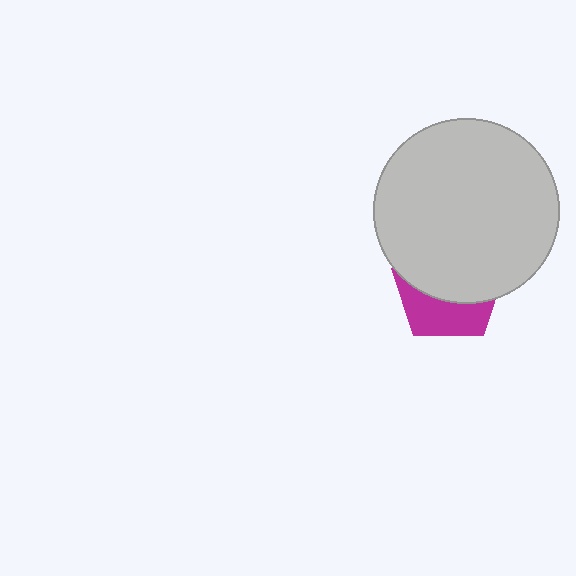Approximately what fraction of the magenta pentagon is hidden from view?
Roughly 62% of the magenta pentagon is hidden behind the light gray circle.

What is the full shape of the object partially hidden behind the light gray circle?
The partially hidden object is a magenta pentagon.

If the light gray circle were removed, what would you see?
You would see the complete magenta pentagon.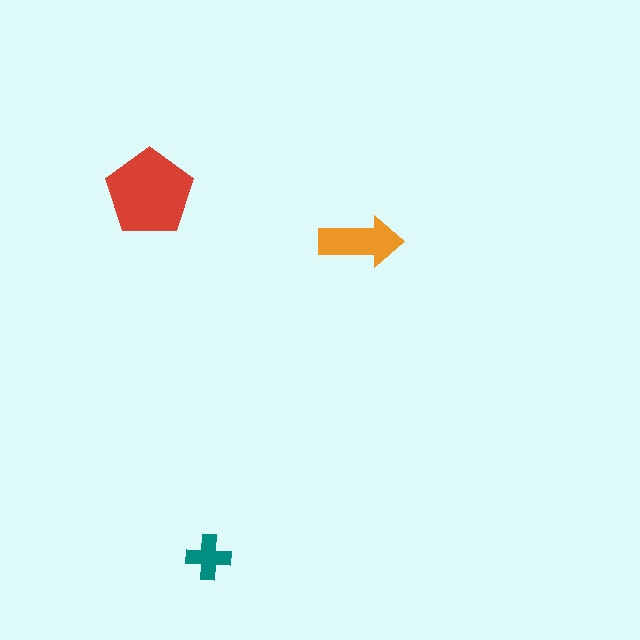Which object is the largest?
The red pentagon.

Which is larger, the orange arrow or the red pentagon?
The red pentagon.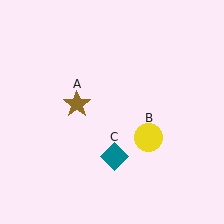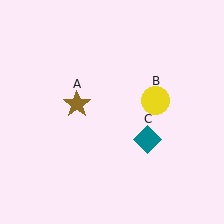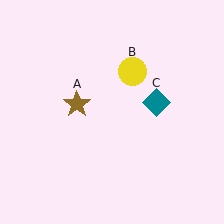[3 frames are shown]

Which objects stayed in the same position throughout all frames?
Brown star (object A) remained stationary.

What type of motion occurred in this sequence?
The yellow circle (object B), teal diamond (object C) rotated counterclockwise around the center of the scene.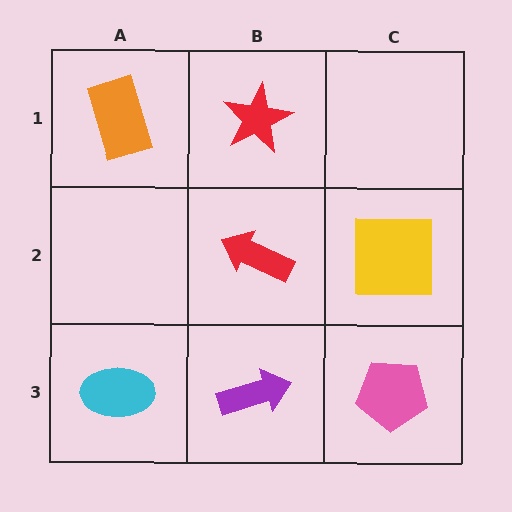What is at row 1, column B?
A red star.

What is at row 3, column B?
A purple arrow.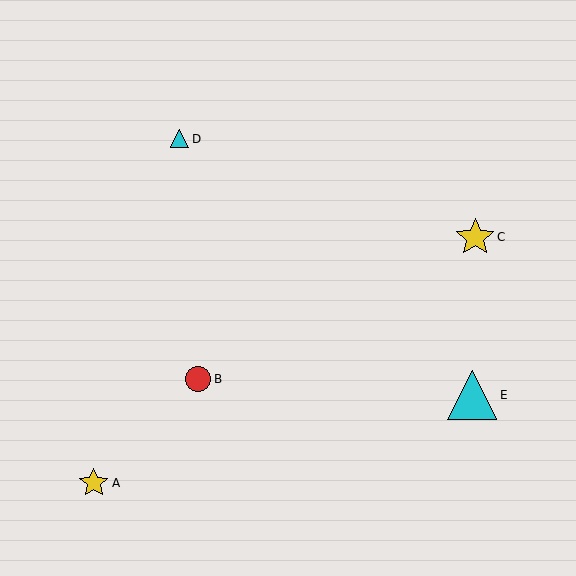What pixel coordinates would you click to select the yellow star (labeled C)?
Click at (475, 237) to select the yellow star C.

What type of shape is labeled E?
Shape E is a cyan triangle.